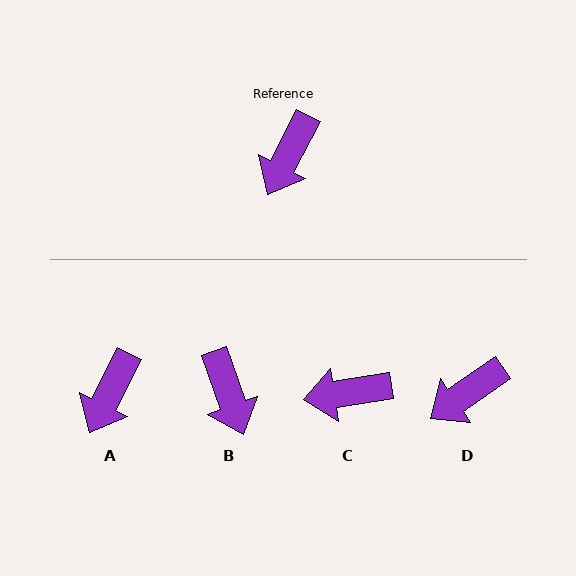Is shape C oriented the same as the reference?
No, it is off by about 54 degrees.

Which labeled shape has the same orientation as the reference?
A.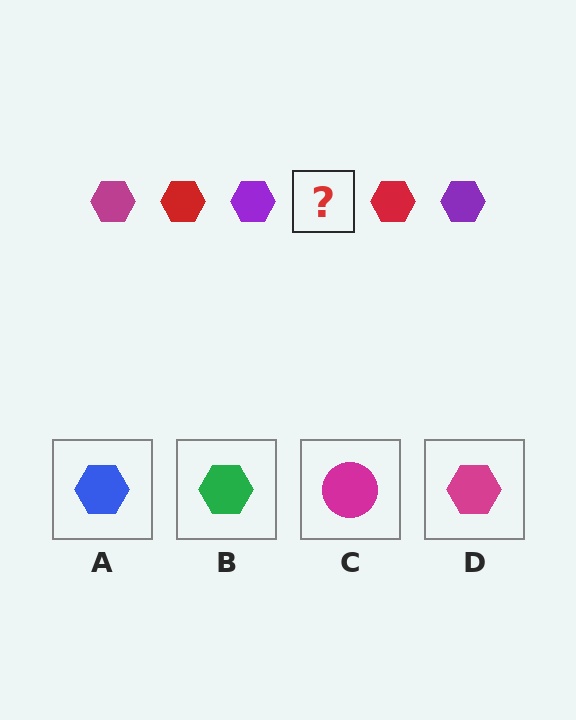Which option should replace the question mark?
Option D.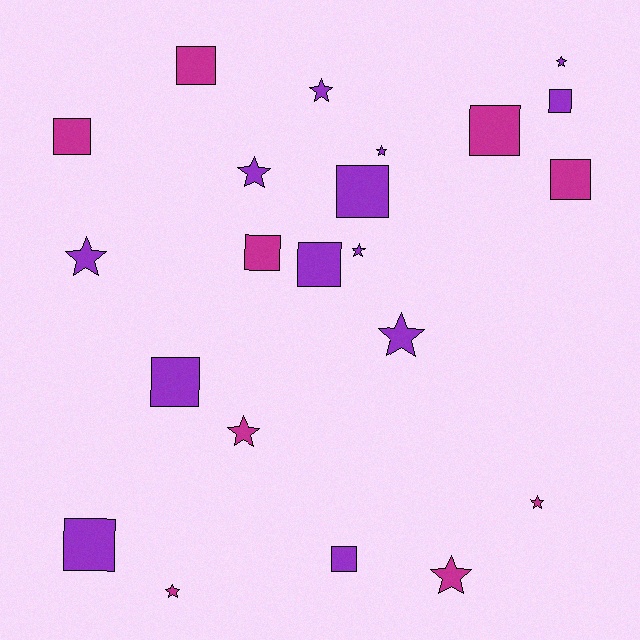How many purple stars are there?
There are 7 purple stars.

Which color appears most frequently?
Purple, with 13 objects.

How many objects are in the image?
There are 22 objects.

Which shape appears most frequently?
Star, with 11 objects.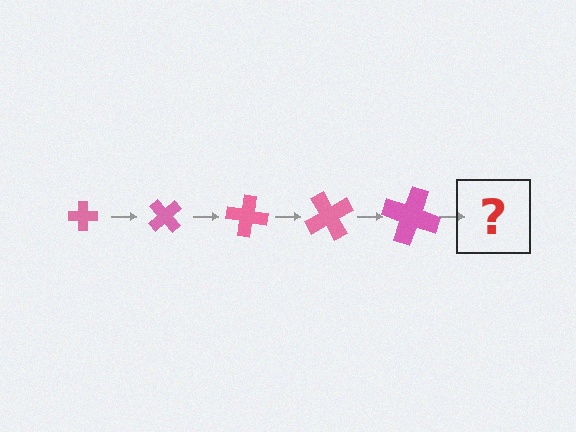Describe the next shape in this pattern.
It should be a cross, larger than the previous one and rotated 250 degrees from the start.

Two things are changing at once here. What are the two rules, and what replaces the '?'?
The two rules are that the cross grows larger each step and it rotates 50 degrees each step. The '?' should be a cross, larger than the previous one and rotated 250 degrees from the start.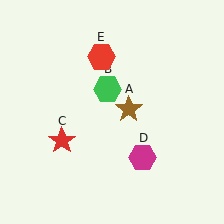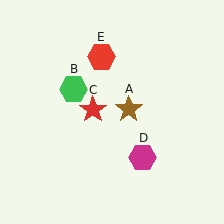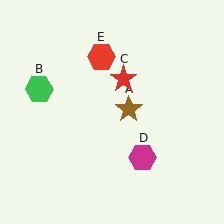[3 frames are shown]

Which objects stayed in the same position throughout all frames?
Brown star (object A) and magenta hexagon (object D) and red hexagon (object E) remained stationary.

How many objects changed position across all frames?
2 objects changed position: green hexagon (object B), red star (object C).